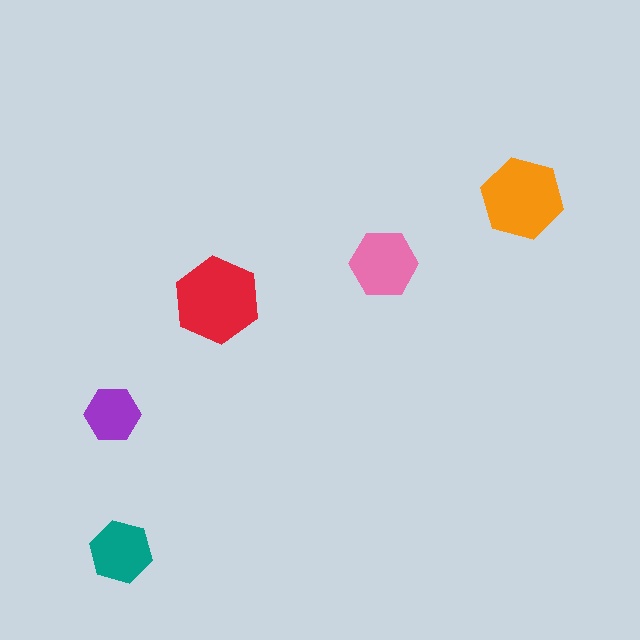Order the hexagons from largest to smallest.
the red one, the orange one, the pink one, the teal one, the purple one.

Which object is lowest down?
The teal hexagon is bottommost.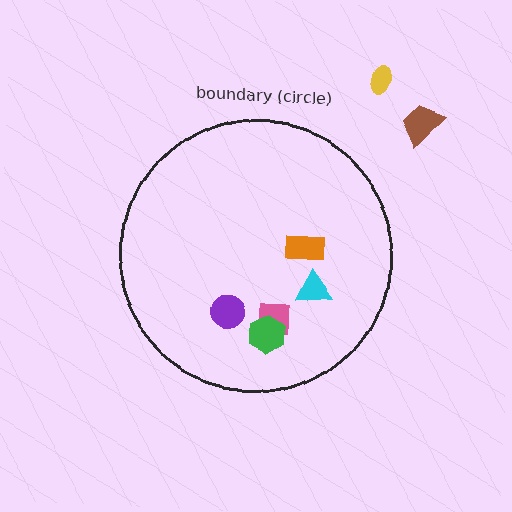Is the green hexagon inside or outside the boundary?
Inside.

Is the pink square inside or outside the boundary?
Inside.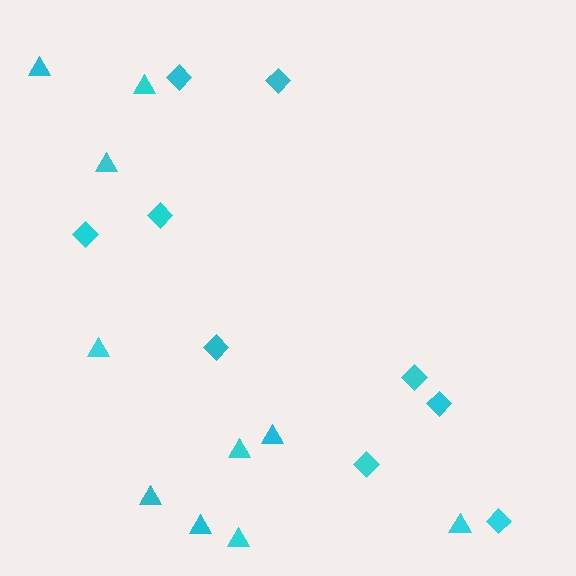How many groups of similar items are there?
There are 2 groups: one group of triangles (10) and one group of diamonds (9).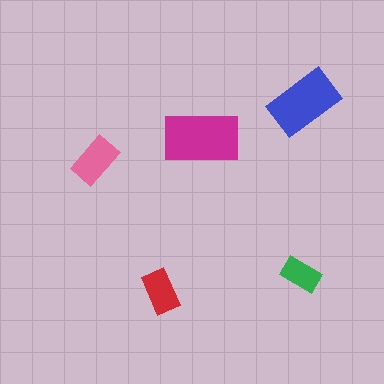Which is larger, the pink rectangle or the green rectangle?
The pink one.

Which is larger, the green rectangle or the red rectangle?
The red one.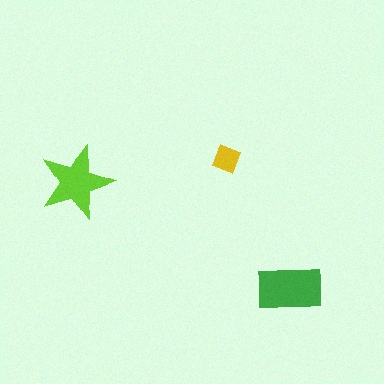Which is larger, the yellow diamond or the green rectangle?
The green rectangle.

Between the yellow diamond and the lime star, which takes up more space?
The lime star.